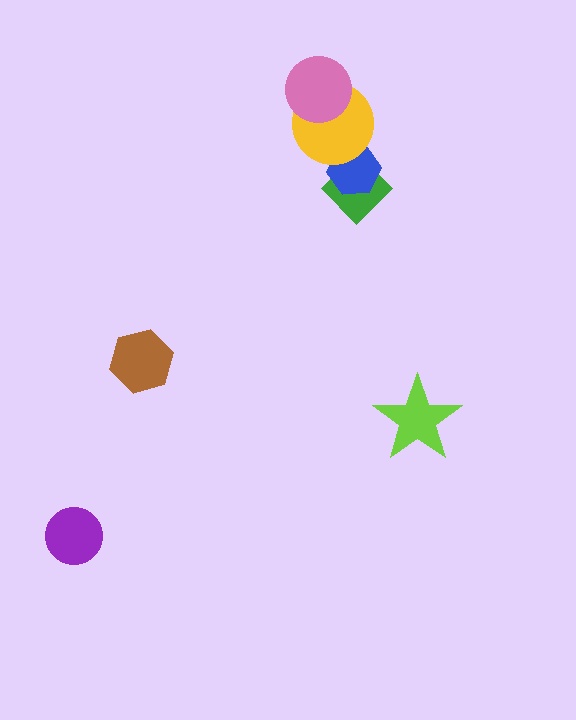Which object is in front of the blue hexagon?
The yellow circle is in front of the blue hexagon.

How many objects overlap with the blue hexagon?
2 objects overlap with the blue hexagon.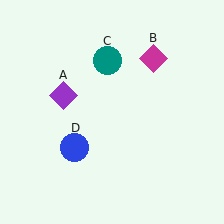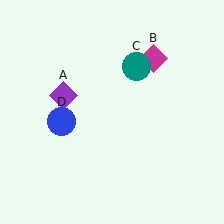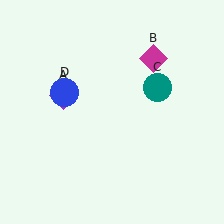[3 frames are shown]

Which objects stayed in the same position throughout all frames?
Purple diamond (object A) and magenta diamond (object B) remained stationary.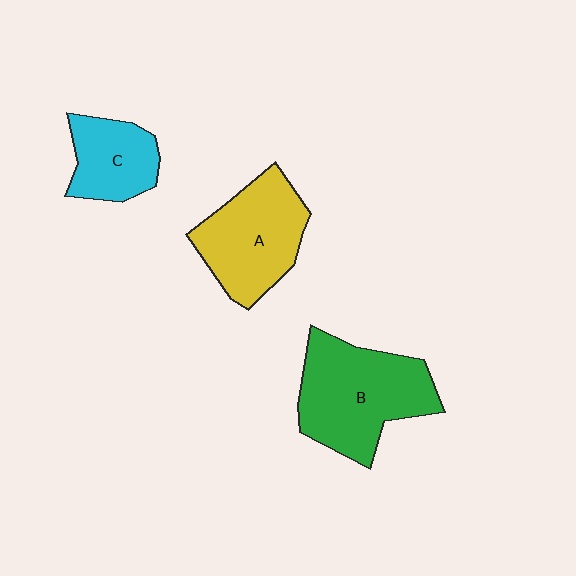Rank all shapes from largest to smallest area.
From largest to smallest: B (green), A (yellow), C (cyan).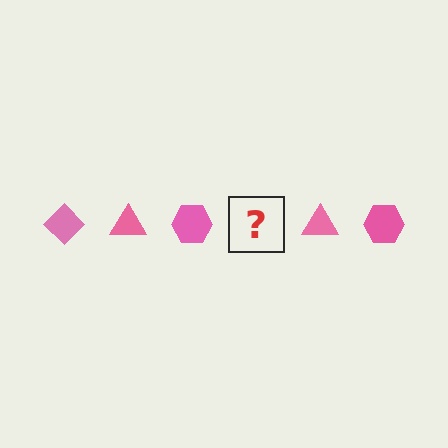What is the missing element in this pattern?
The missing element is a pink diamond.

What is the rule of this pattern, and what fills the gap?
The rule is that the pattern cycles through diamond, triangle, hexagon shapes in pink. The gap should be filled with a pink diamond.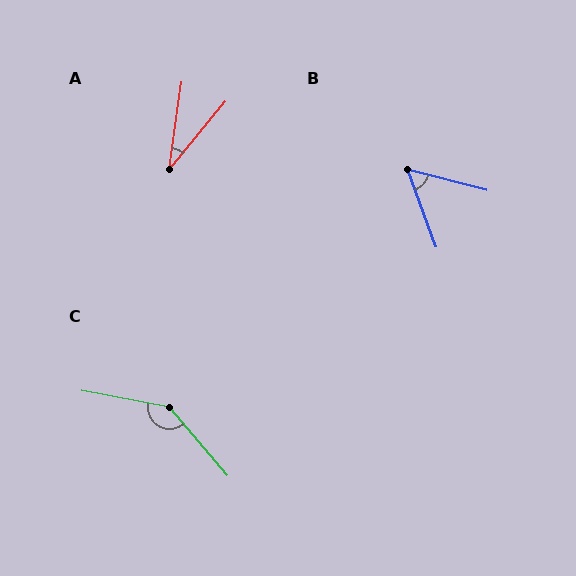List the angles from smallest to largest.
A (32°), B (55°), C (141°).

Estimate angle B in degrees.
Approximately 55 degrees.